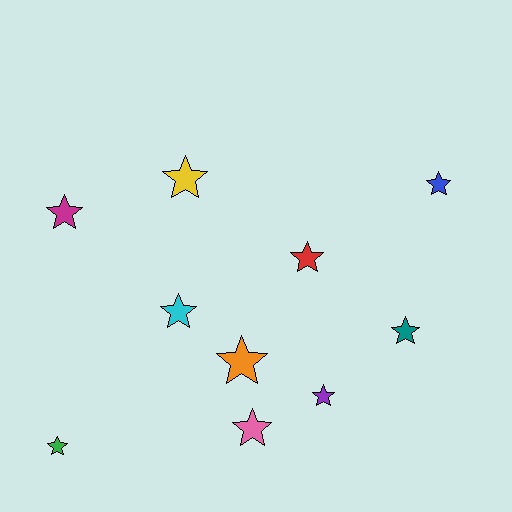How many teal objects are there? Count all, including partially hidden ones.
There is 1 teal object.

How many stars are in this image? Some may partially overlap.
There are 10 stars.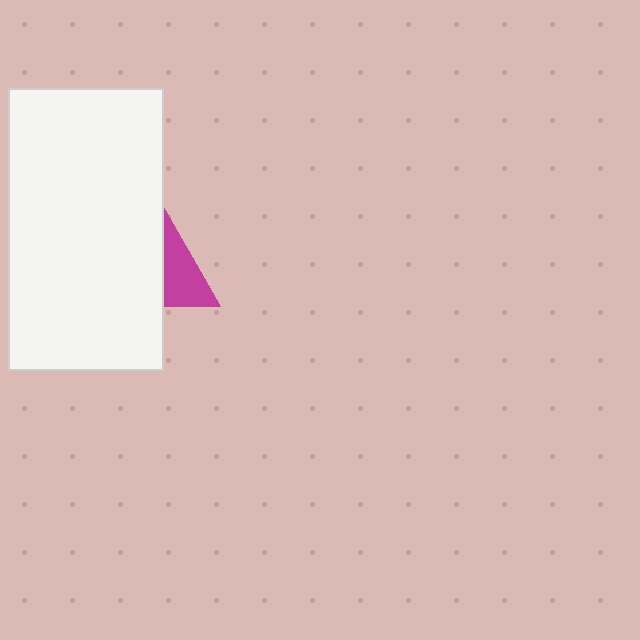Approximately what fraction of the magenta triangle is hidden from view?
Roughly 64% of the magenta triangle is hidden behind the white rectangle.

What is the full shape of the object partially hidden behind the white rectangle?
The partially hidden object is a magenta triangle.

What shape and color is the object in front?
The object in front is a white rectangle.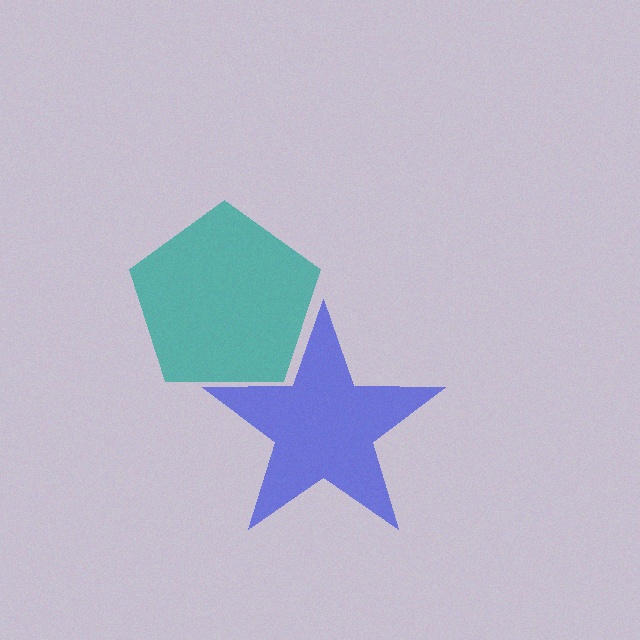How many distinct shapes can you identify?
There are 2 distinct shapes: a teal pentagon, a blue star.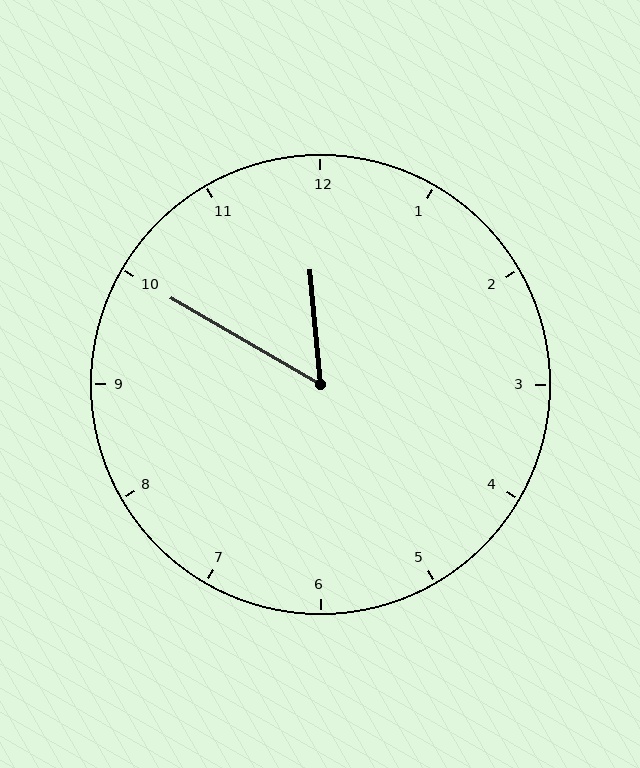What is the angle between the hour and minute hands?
Approximately 55 degrees.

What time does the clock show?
11:50.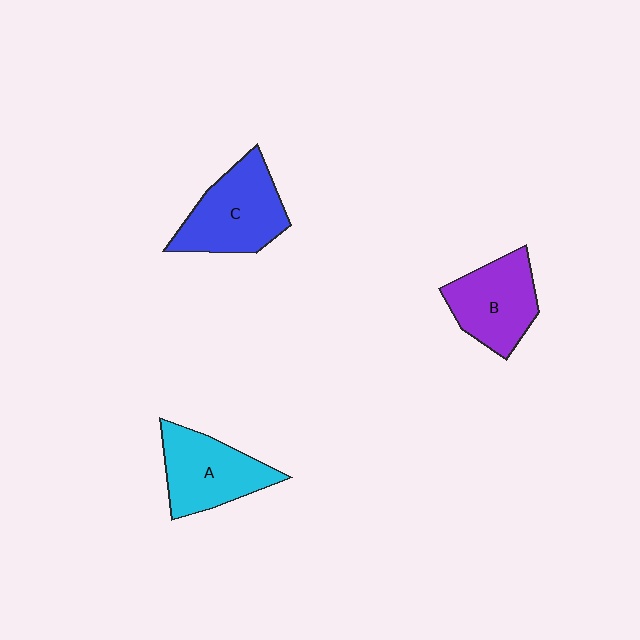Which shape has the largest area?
Shape C (blue).